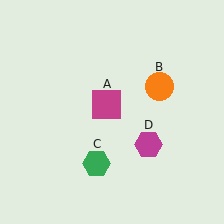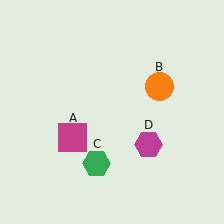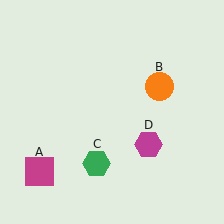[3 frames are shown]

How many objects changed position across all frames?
1 object changed position: magenta square (object A).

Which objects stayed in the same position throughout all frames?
Orange circle (object B) and green hexagon (object C) and magenta hexagon (object D) remained stationary.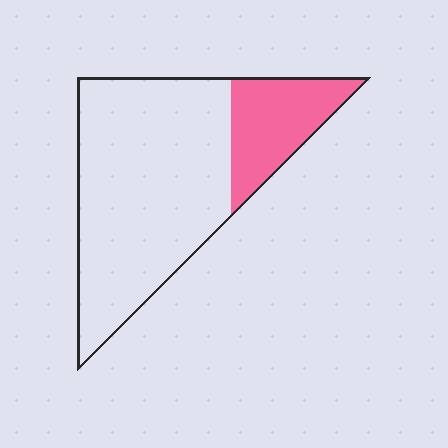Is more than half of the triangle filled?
No.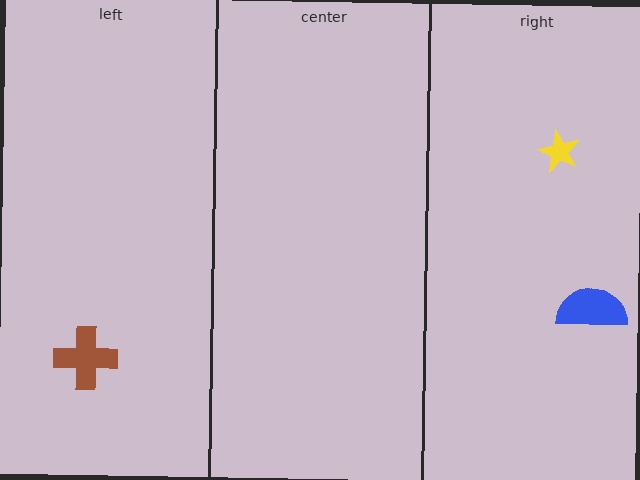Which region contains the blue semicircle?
The right region.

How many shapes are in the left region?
1.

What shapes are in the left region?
The brown cross.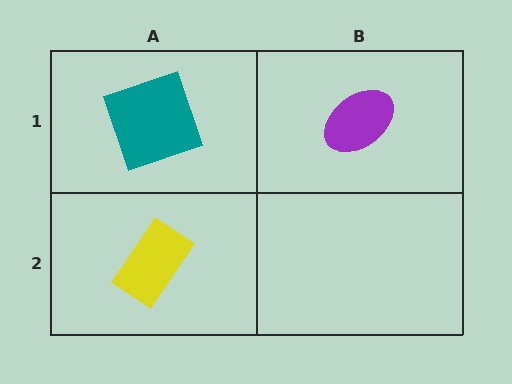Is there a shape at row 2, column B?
No, that cell is empty.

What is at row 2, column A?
A yellow rectangle.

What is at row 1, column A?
A teal square.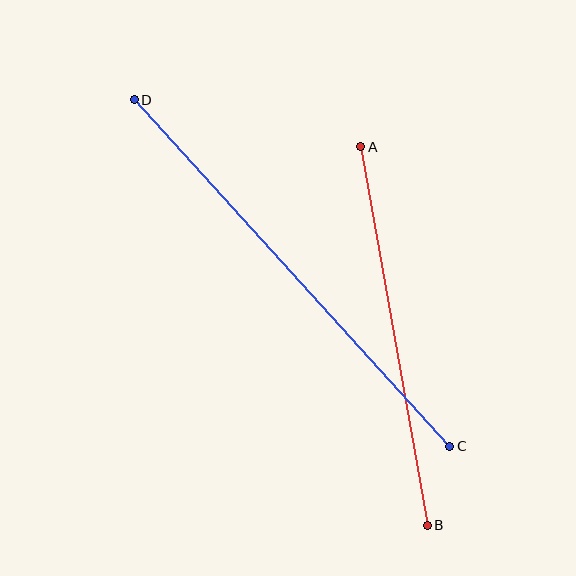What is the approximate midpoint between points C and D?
The midpoint is at approximately (292, 273) pixels.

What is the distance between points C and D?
The distance is approximately 468 pixels.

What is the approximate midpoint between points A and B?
The midpoint is at approximately (394, 336) pixels.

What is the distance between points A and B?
The distance is approximately 384 pixels.